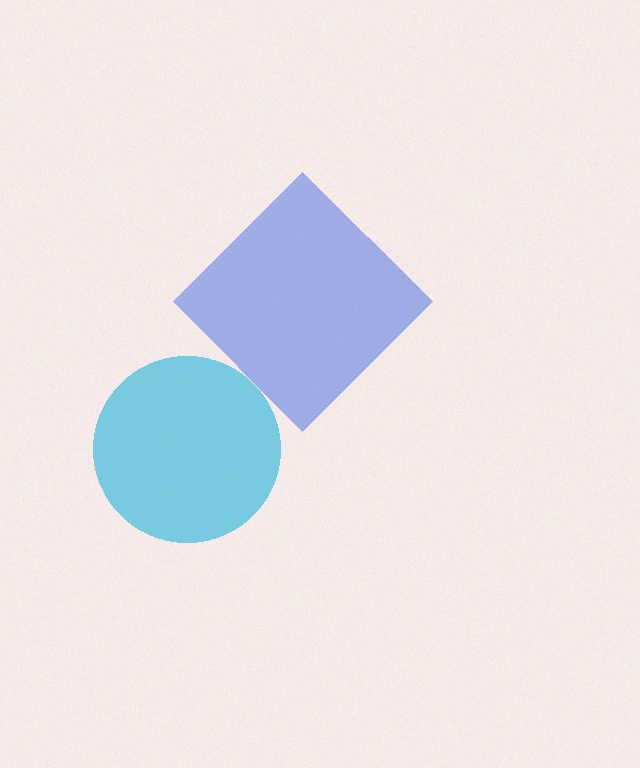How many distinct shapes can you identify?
There are 2 distinct shapes: a cyan circle, a blue diamond.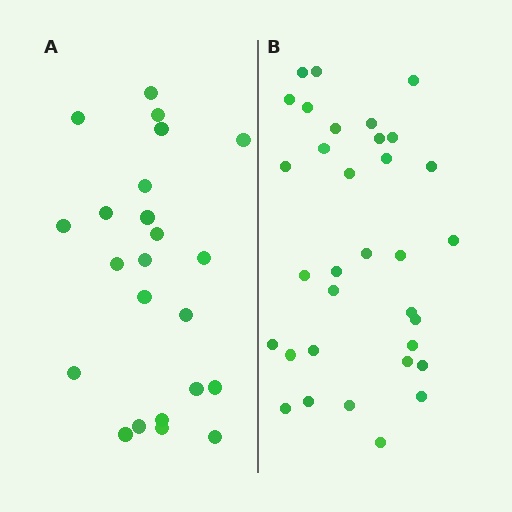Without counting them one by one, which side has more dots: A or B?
Region B (the right region) has more dots.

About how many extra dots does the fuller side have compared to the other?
Region B has roughly 10 or so more dots than region A.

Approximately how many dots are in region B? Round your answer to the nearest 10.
About 30 dots. (The exact count is 33, which rounds to 30.)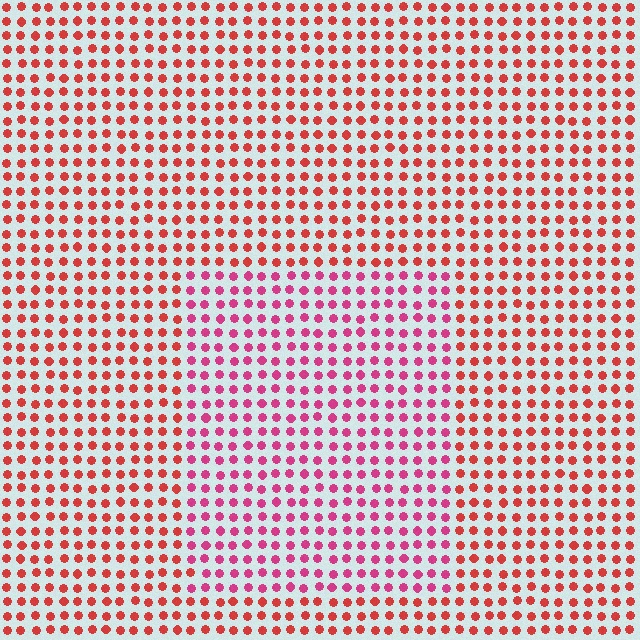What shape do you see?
I see a rectangle.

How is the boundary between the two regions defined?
The boundary is defined purely by a slight shift in hue (about 31 degrees). Spacing, size, and orientation are identical on both sides.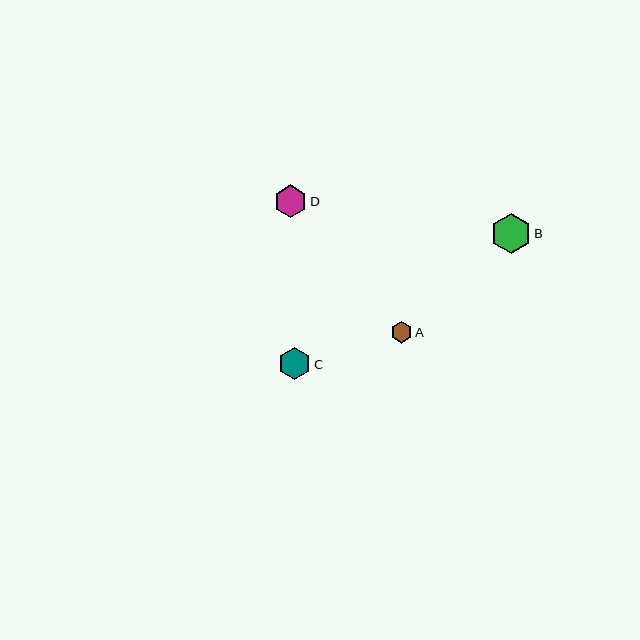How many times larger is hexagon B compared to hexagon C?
Hexagon B is approximately 1.2 times the size of hexagon C.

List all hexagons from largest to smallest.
From largest to smallest: B, D, C, A.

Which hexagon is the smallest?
Hexagon A is the smallest with a size of approximately 22 pixels.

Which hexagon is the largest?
Hexagon B is the largest with a size of approximately 40 pixels.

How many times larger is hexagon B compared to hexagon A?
Hexagon B is approximately 1.8 times the size of hexagon A.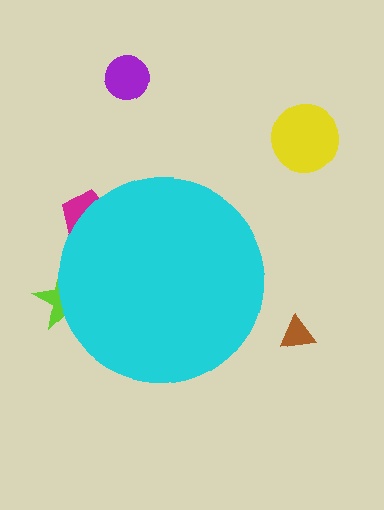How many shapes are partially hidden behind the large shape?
2 shapes are partially hidden.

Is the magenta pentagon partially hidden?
Yes, the magenta pentagon is partially hidden behind the cyan circle.